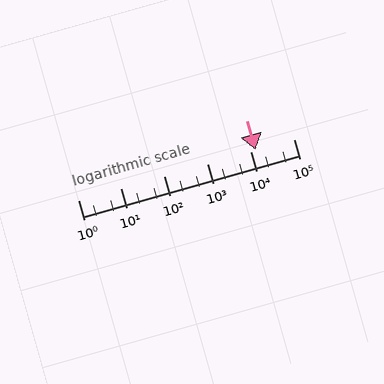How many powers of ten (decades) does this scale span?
The scale spans 5 decades, from 1 to 100000.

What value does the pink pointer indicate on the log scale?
The pointer indicates approximately 13000.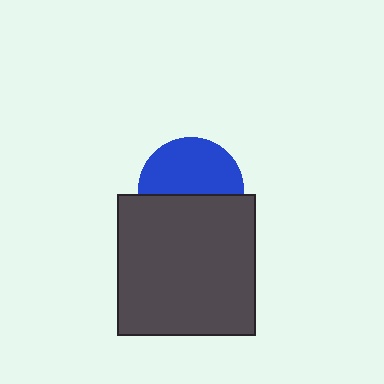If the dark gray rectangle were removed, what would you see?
You would see the complete blue circle.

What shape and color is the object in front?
The object in front is a dark gray rectangle.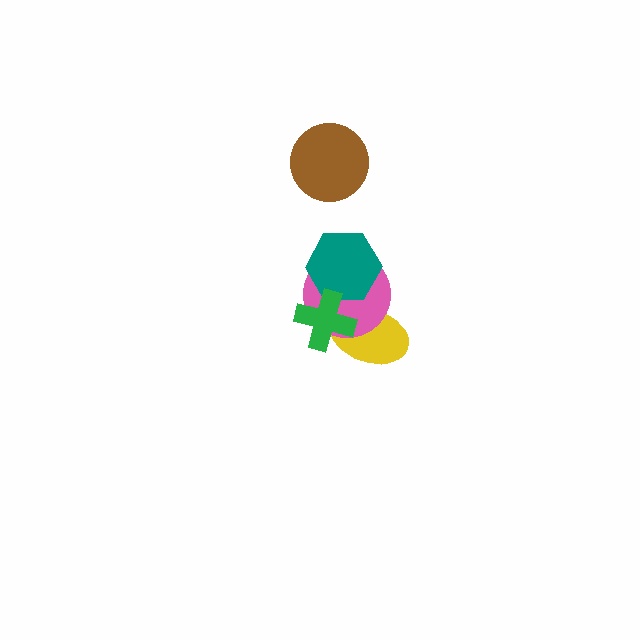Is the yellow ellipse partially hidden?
Yes, it is partially covered by another shape.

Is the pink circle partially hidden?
Yes, it is partially covered by another shape.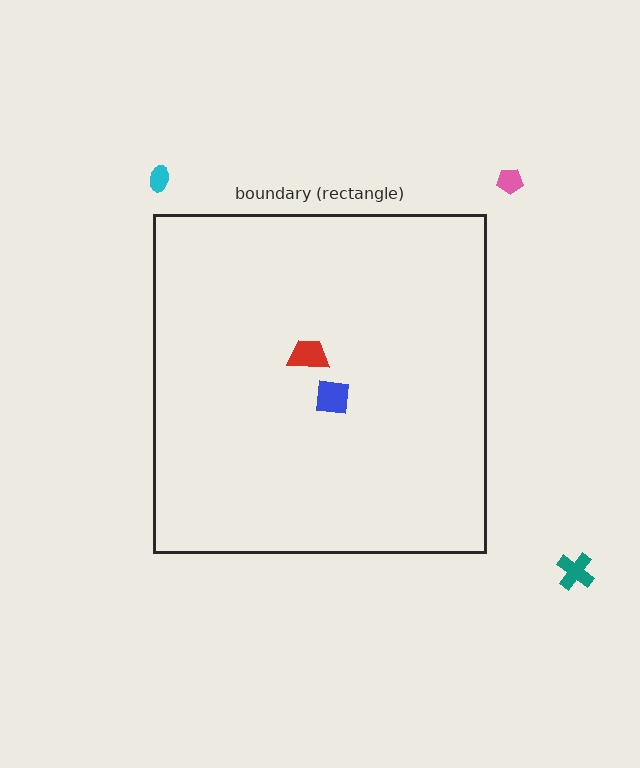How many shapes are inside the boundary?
2 inside, 3 outside.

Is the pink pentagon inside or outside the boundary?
Outside.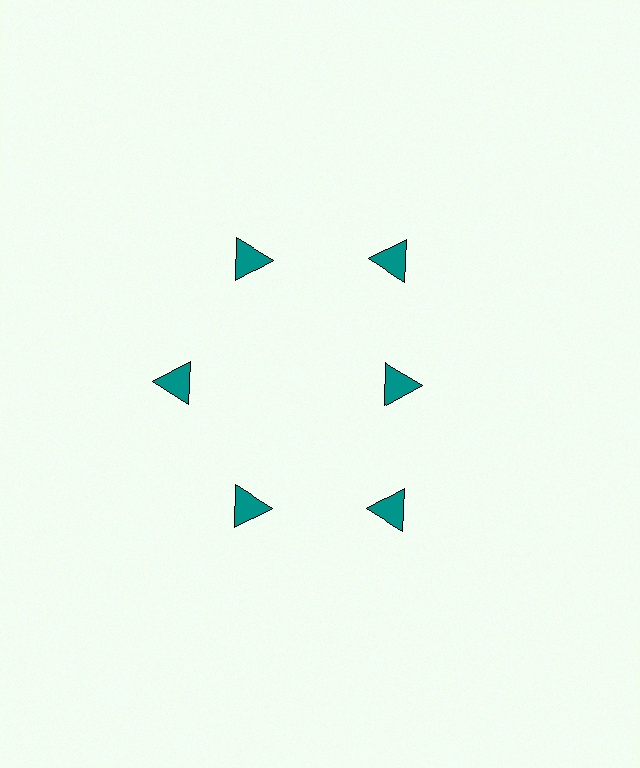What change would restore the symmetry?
The symmetry would be restored by moving it outward, back onto the ring so that all 6 triangles sit at equal angles and equal distance from the center.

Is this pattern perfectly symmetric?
No. The 6 teal triangles are arranged in a ring, but one element near the 3 o'clock position is pulled inward toward the center, breaking the 6-fold rotational symmetry.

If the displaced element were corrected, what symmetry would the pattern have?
It would have 6-fold rotational symmetry — the pattern would map onto itself every 60 degrees.